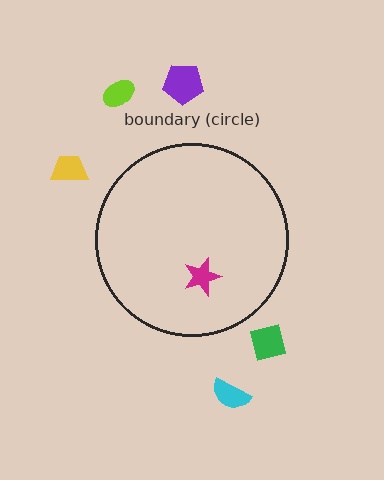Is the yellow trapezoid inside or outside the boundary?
Outside.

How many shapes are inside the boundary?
1 inside, 5 outside.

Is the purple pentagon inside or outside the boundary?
Outside.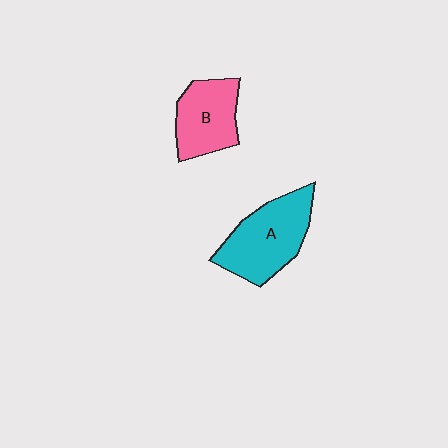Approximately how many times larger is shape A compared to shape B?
Approximately 1.3 times.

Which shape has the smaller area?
Shape B (pink).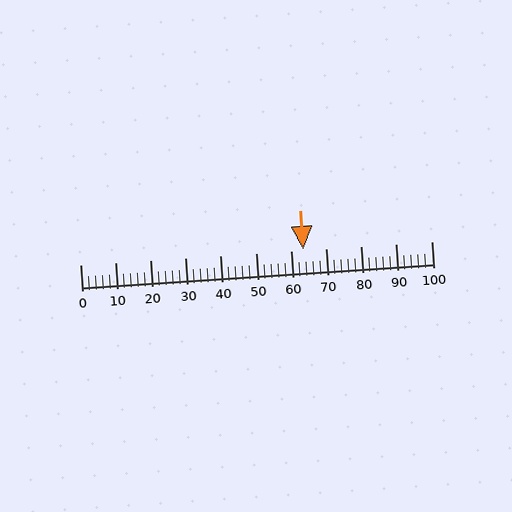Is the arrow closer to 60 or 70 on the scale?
The arrow is closer to 60.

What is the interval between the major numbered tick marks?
The major tick marks are spaced 10 units apart.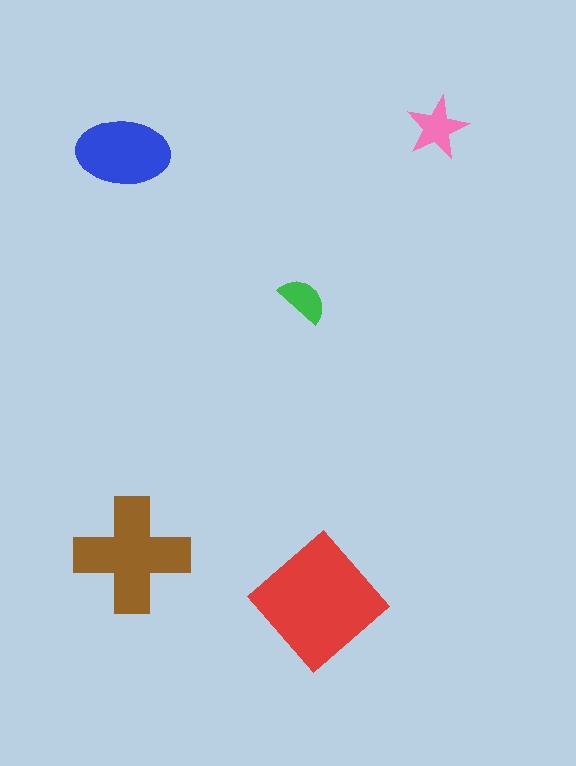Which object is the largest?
The red diamond.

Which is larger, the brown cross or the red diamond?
The red diamond.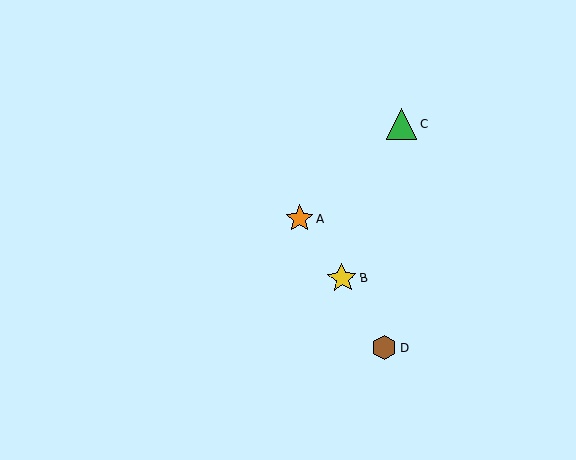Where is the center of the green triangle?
The center of the green triangle is at (401, 124).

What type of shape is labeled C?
Shape C is a green triangle.